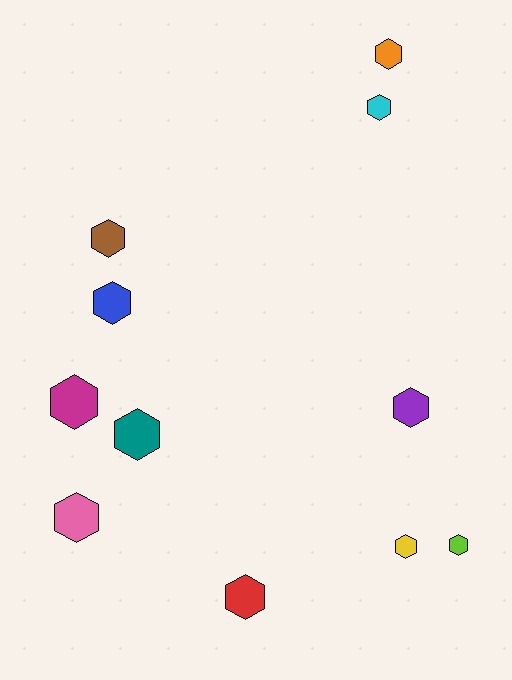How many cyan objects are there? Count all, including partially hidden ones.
There is 1 cyan object.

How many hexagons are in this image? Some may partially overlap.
There are 11 hexagons.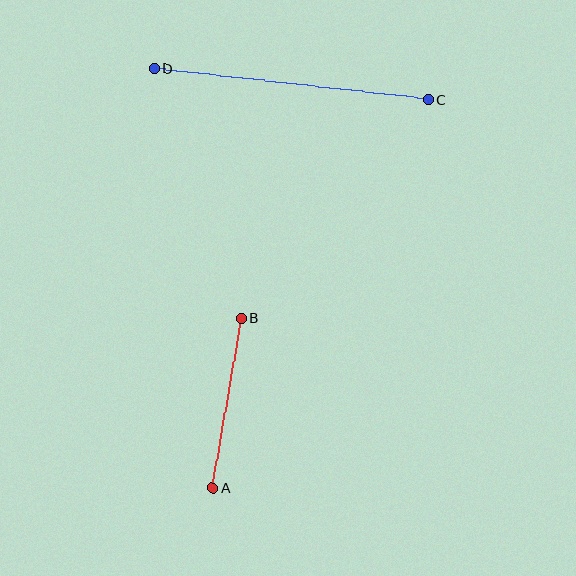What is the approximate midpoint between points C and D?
The midpoint is at approximately (291, 84) pixels.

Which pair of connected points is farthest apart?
Points C and D are farthest apart.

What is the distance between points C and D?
The distance is approximately 275 pixels.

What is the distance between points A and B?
The distance is approximately 172 pixels.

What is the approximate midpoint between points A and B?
The midpoint is at approximately (227, 403) pixels.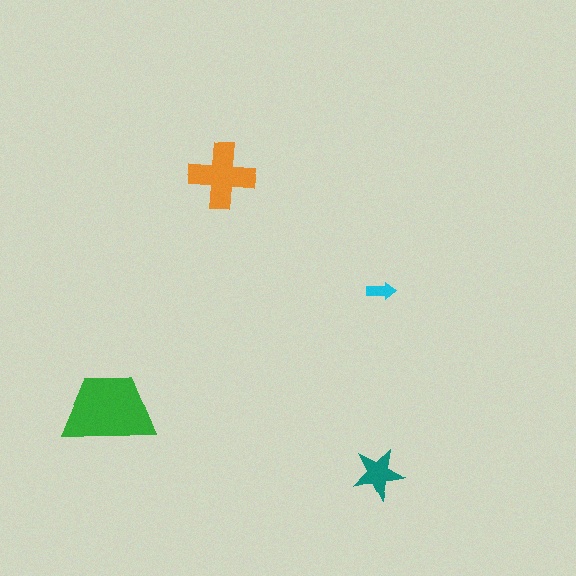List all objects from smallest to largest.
The cyan arrow, the teal star, the orange cross, the green trapezoid.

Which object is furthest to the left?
The green trapezoid is leftmost.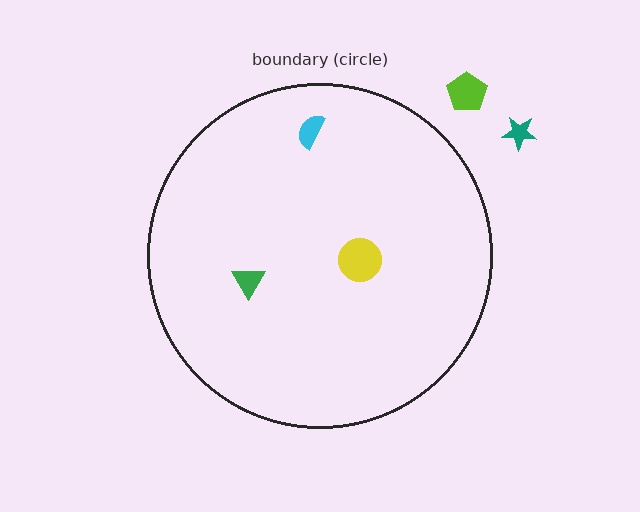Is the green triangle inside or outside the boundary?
Inside.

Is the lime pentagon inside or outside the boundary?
Outside.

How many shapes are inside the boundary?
3 inside, 2 outside.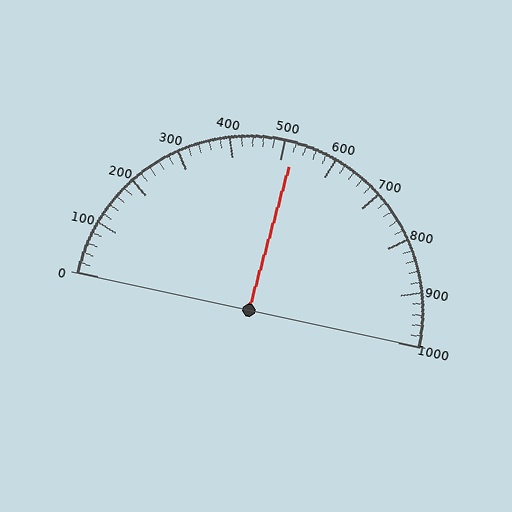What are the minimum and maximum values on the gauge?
The gauge ranges from 0 to 1000.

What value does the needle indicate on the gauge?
The needle indicates approximately 520.